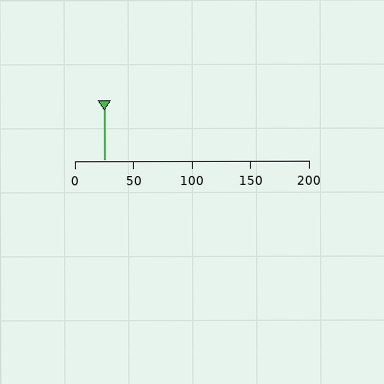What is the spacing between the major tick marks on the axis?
The major ticks are spaced 50 apart.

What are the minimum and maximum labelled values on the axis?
The axis runs from 0 to 200.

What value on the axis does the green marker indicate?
The marker indicates approximately 25.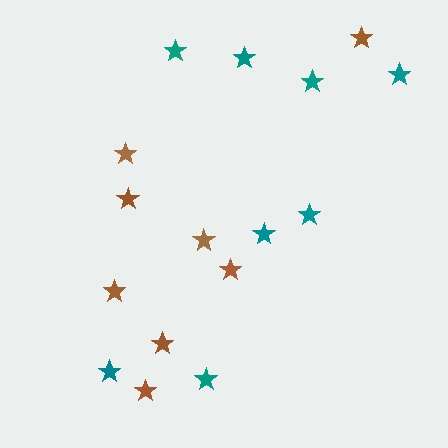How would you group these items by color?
There are 2 groups: one group of brown stars (8) and one group of teal stars (8).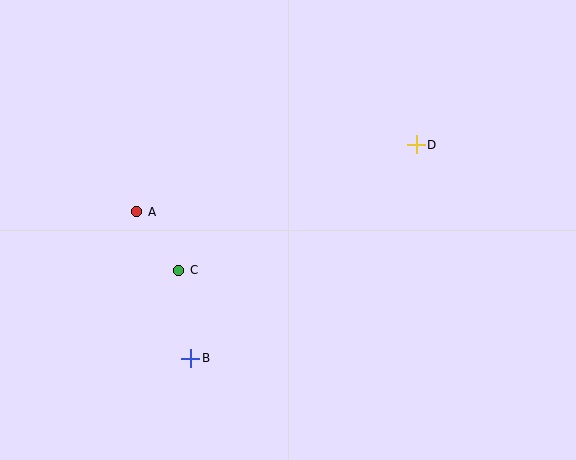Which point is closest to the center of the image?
Point C at (179, 270) is closest to the center.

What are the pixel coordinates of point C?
Point C is at (179, 270).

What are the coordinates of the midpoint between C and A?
The midpoint between C and A is at (158, 241).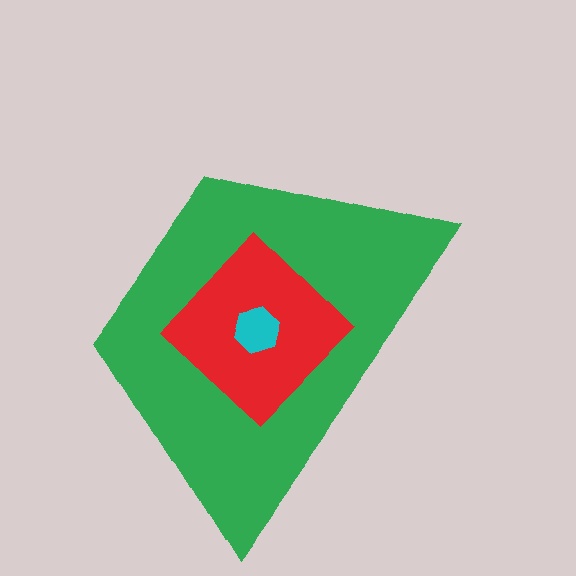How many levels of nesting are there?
3.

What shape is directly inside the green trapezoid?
The red diamond.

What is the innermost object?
The cyan hexagon.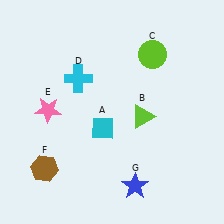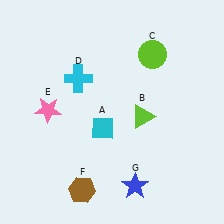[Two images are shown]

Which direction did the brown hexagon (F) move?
The brown hexagon (F) moved right.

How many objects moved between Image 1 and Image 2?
1 object moved between the two images.